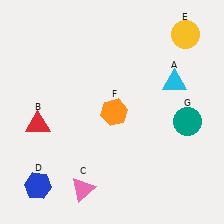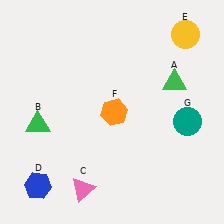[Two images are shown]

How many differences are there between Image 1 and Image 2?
There are 2 differences between the two images.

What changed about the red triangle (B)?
In Image 1, B is red. In Image 2, it changed to green.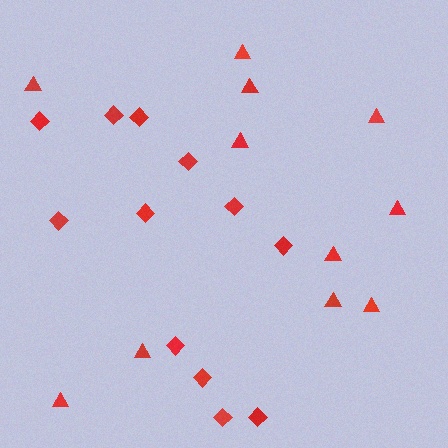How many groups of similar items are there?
There are 2 groups: one group of diamonds (12) and one group of triangles (11).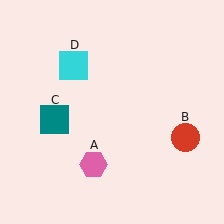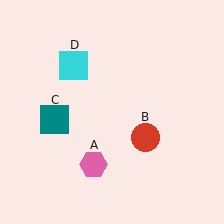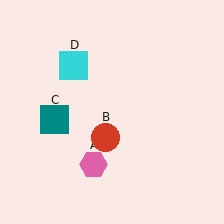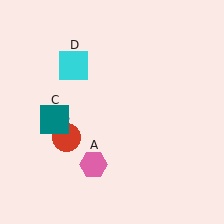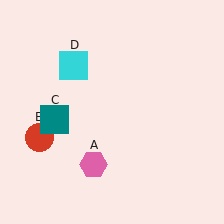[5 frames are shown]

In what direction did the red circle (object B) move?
The red circle (object B) moved left.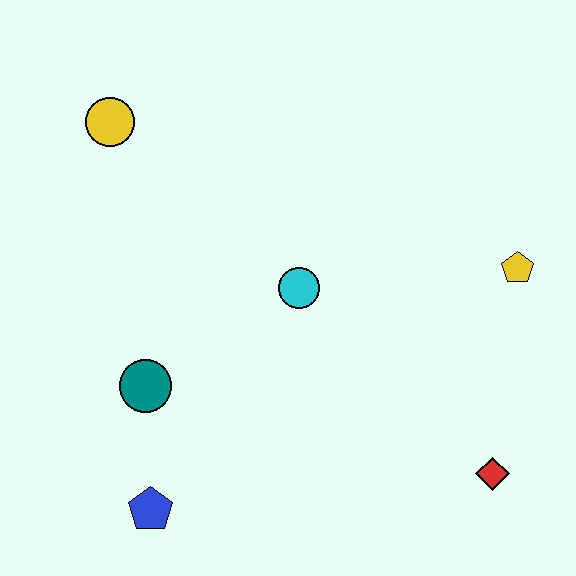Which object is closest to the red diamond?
The yellow pentagon is closest to the red diamond.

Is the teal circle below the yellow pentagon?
Yes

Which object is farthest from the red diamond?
The yellow circle is farthest from the red diamond.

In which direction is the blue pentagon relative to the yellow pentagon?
The blue pentagon is to the left of the yellow pentagon.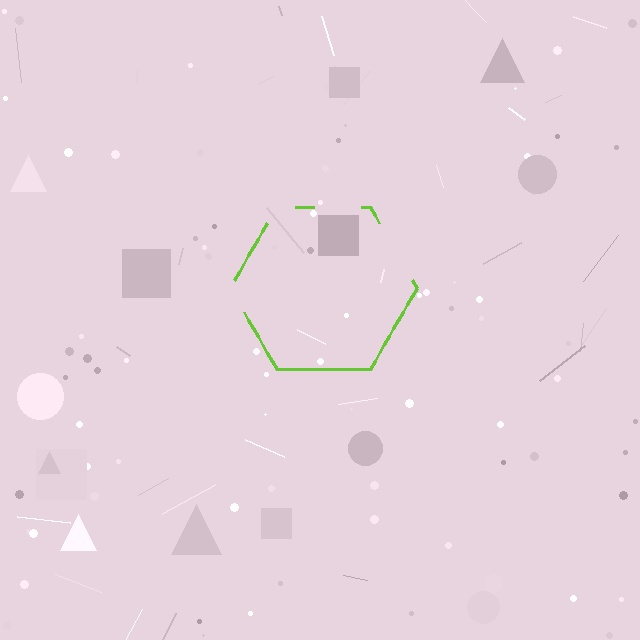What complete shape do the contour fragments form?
The contour fragments form a hexagon.